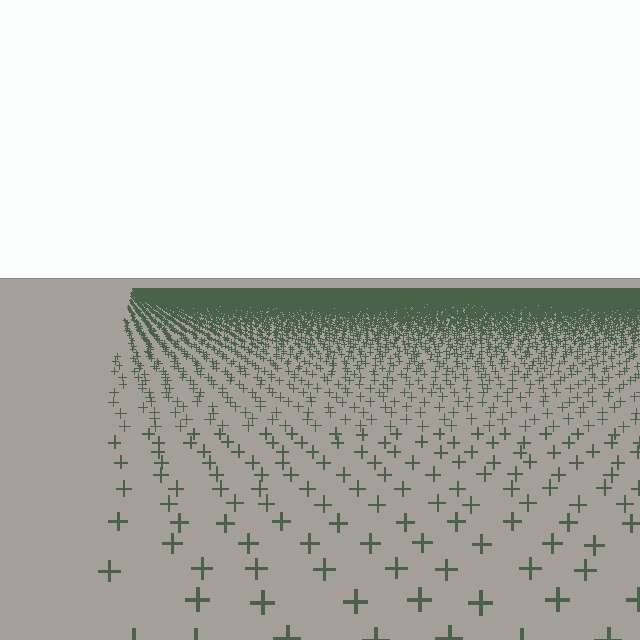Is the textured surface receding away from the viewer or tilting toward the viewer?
The surface is receding away from the viewer. Texture elements get smaller and denser toward the top.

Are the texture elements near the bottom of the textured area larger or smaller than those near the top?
Larger. Near the bottom, elements are closer to the viewer and appear at a bigger on-screen size.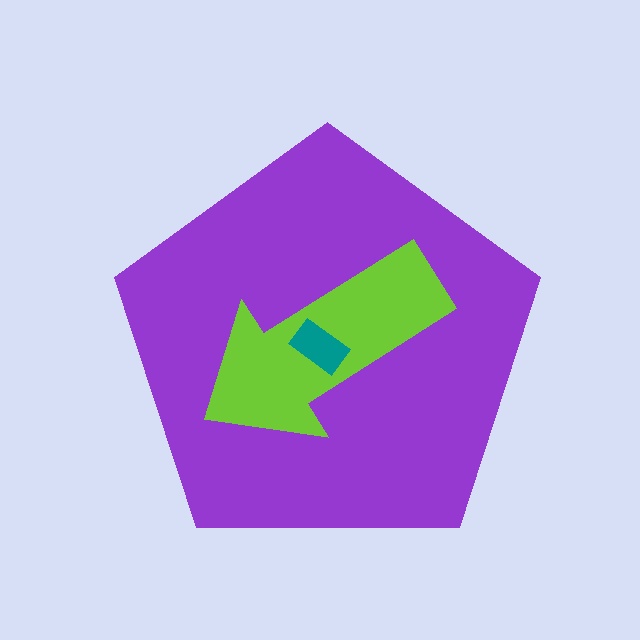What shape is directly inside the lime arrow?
The teal rectangle.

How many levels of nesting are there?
3.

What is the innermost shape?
The teal rectangle.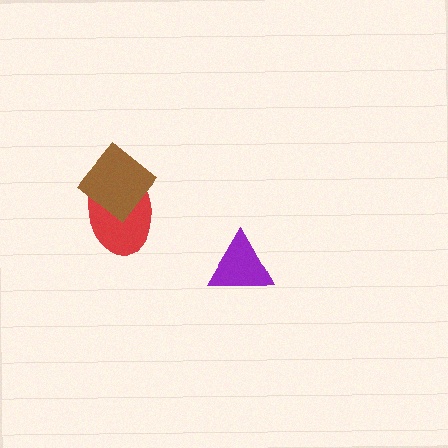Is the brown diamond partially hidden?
No, no other shape covers it.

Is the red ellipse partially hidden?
Yes, it is partially covered by another shape.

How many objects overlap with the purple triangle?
0 objects overlap with the purple triangle.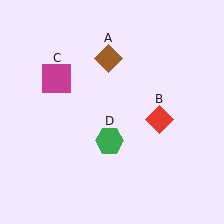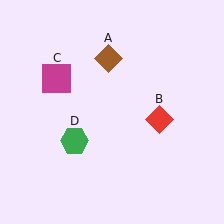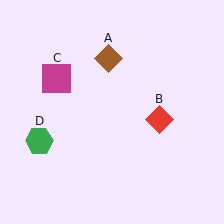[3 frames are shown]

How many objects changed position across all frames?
1 object changed position: green hexagon (object D).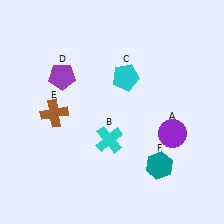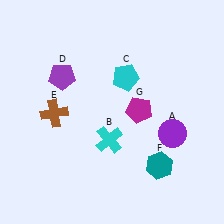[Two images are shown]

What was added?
A magenta pentagon (G) was added in Image 2.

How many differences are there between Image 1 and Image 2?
There is 1 difference between the two images.